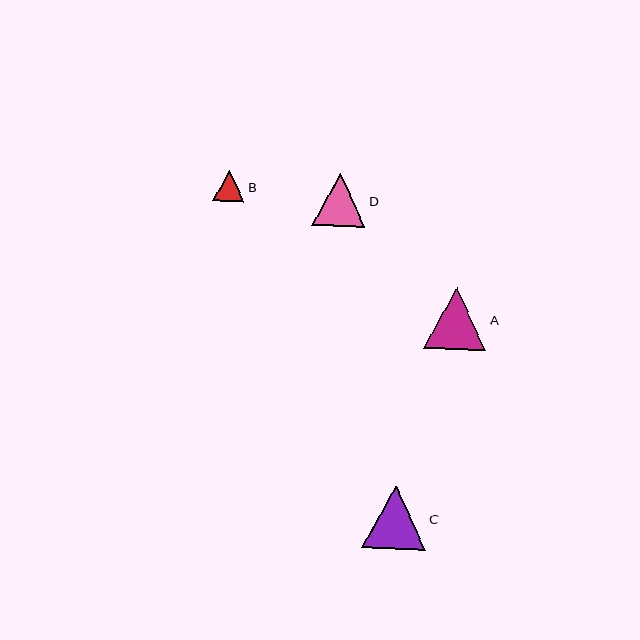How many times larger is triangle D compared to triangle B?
Triangle D is approximately 1.7 times the size of triangle B.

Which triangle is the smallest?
Triangle B is the smallest with a size of approximately 31 pixels.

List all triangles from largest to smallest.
From largest to smallest: C, A, D, B.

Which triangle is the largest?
Triangle C is the largest with a size of approximately 64 pixels.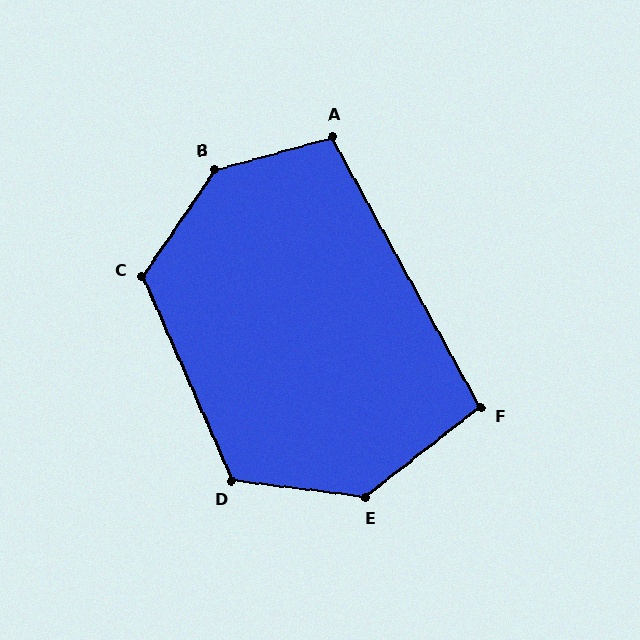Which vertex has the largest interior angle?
B, at approximately 140 degrees.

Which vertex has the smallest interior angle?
F, at approximately 99 degrees.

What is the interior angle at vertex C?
Approximately 122 degrees (obtuse).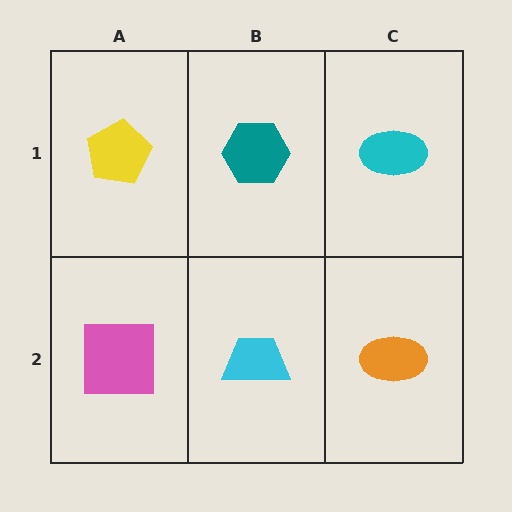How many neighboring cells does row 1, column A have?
2.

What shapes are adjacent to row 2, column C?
A cyan ellipse (row 1, column C), a cyan trapezoid (row 2, column B).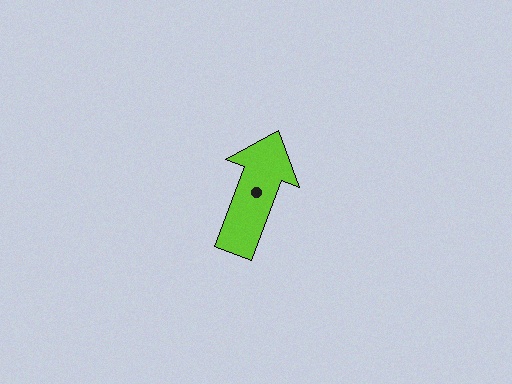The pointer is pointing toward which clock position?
Roughly 1 o'clock.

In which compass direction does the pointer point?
North.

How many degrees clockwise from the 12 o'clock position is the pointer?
Approximately 20 degrees.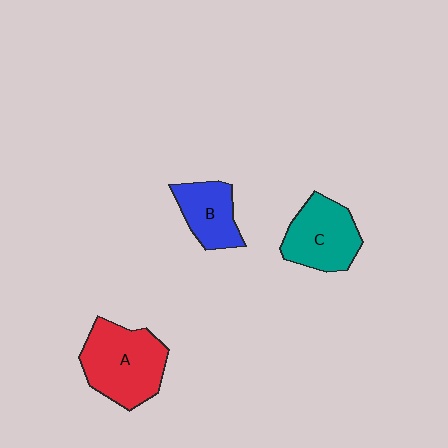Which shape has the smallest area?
Shape B (blue).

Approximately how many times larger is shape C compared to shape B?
Approximately 1.3 times.